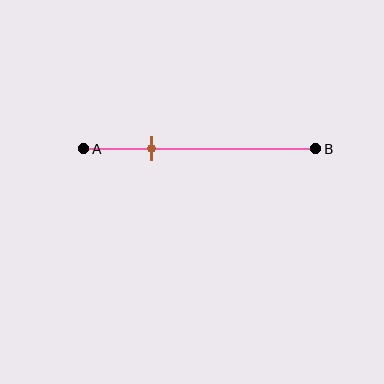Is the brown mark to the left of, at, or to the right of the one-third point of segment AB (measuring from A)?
The brown mark is to the left of the one-third point of segment AB.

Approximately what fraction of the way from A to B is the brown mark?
The brown mark is approximately 30% of the way from A to B.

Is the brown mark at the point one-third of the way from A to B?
No, the mark is at about 30% from A, not at the 33% one-third point.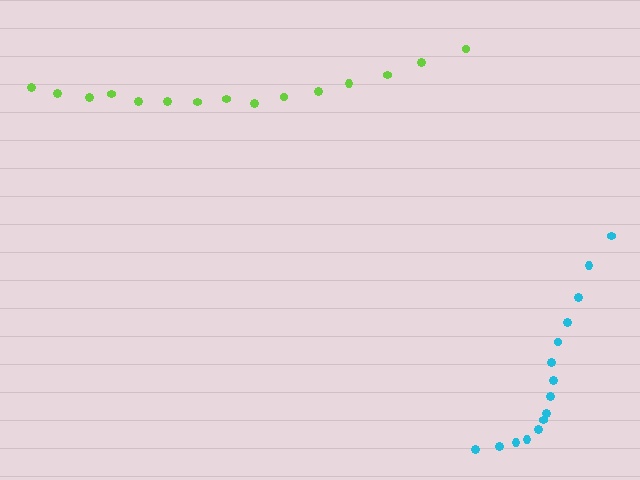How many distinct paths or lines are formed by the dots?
There are 2 distinct paths.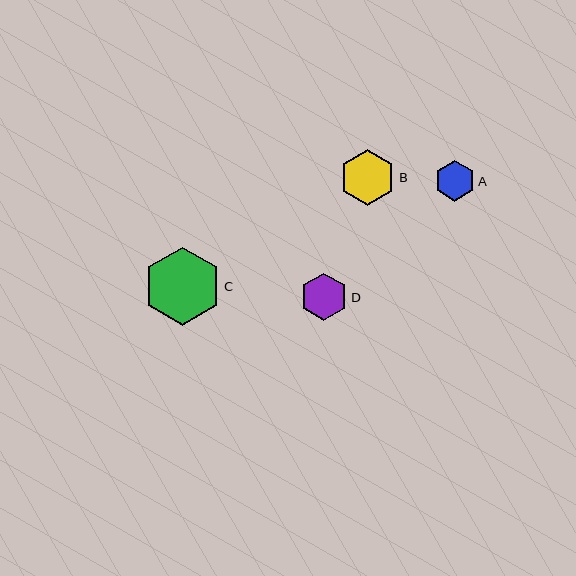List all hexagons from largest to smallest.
From largest to smallest: C, B, D, A.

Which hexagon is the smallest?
Hexagon A is the smallest with a size of approximately 41 pixels.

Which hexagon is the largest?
Hexagon C is the largest with a size of approximately 78 pixels.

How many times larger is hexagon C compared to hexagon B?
Hexagon C is approximately 1.4 times the size of hexagon B.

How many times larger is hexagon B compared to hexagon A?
Hexagon B is approximately 1.4 times the size of hexagon A.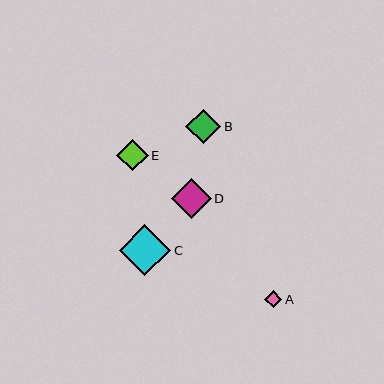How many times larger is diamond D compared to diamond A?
Diamond D is approximately 2.4 times the size of diamond A.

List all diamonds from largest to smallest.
From largest to smallest: C, D, B, E, A.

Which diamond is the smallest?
Diamond A is the smallest with a size of approximately 17 pixels.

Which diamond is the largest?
Diamond C is the largest with a size of approximately 51 pixels.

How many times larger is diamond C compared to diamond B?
Diamond C is approximately 1.5 times the size of diamond B.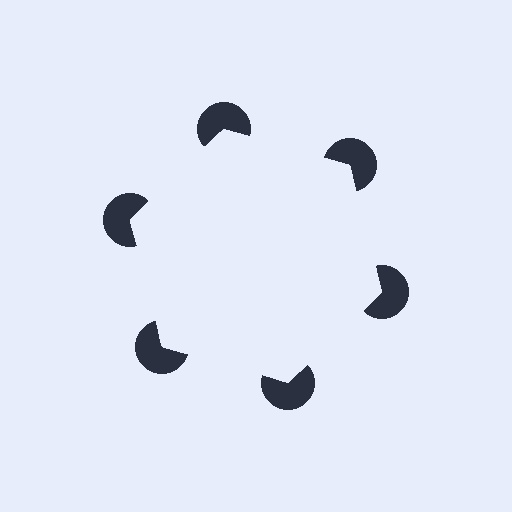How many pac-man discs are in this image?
There are 6 — one at each vertex of the illusory hexagon.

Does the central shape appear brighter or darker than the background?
It typically appears slightly brighter than the background, even though no actual brightness change is drawn.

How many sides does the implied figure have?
6 sides.